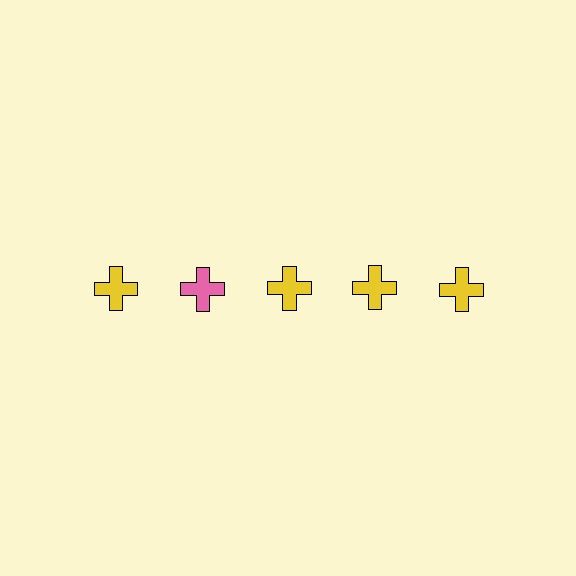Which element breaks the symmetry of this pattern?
The pink cross in the top row, second from left column breaks the symmetry. All other shapes are yellow crosses.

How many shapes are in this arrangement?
There are 5 shapes arranged in a grid pattern.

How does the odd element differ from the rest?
It has a different color: pink instead of yellow.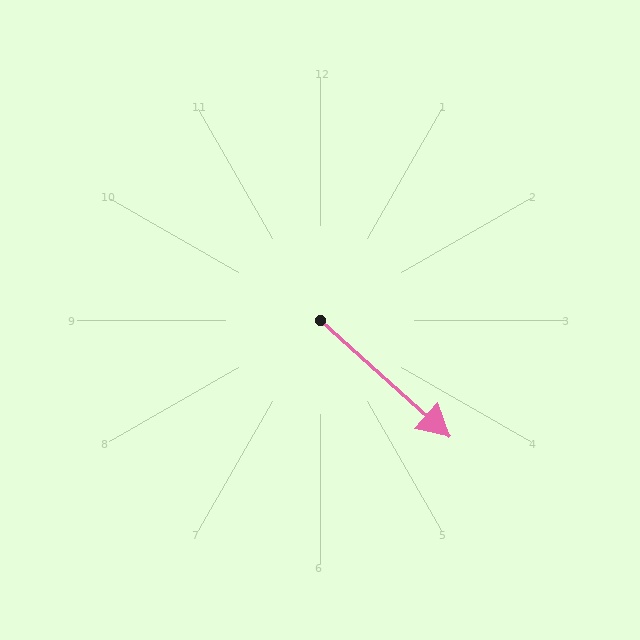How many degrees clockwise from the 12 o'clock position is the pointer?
Approximately 132 degrees.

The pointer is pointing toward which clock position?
Roughly 4 o'clock.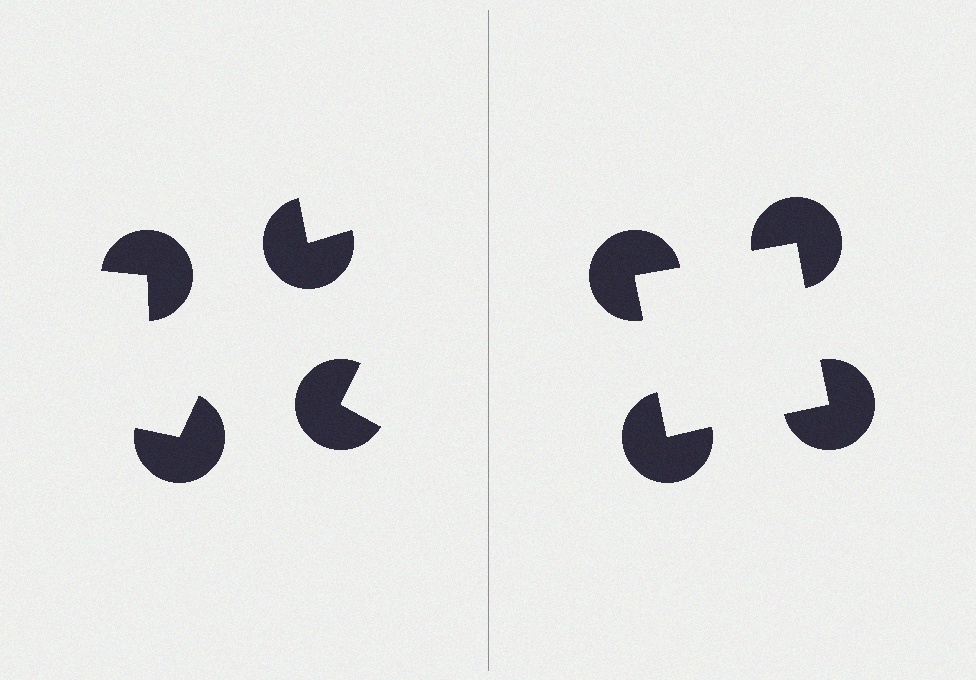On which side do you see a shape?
An illusory square appears on the right side. On the left side the wedge cuts are rotated, so no coherent shape forms.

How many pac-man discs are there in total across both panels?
8 — 4 on each side.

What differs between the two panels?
The pac-man discs are positioned identically on both sides; only the wedge orientations differ. On the right they align to a square; on the left they are misaligned.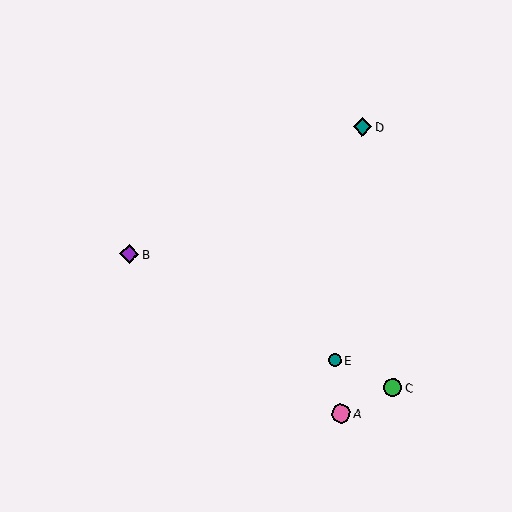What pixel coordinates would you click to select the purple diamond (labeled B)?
Click at (129, 254) to select the purple diamond B.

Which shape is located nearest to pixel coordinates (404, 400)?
The green circle (labeled C) at (393, 388) is nearest to that location.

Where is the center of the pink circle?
The center of the pink circle is at (341, 413).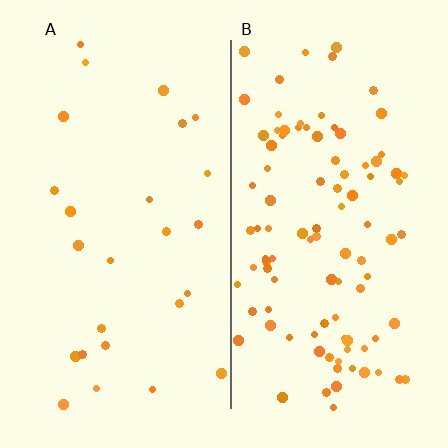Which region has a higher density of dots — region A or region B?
B (the right).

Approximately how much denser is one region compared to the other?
Approximately 3.9× — region B over region A.